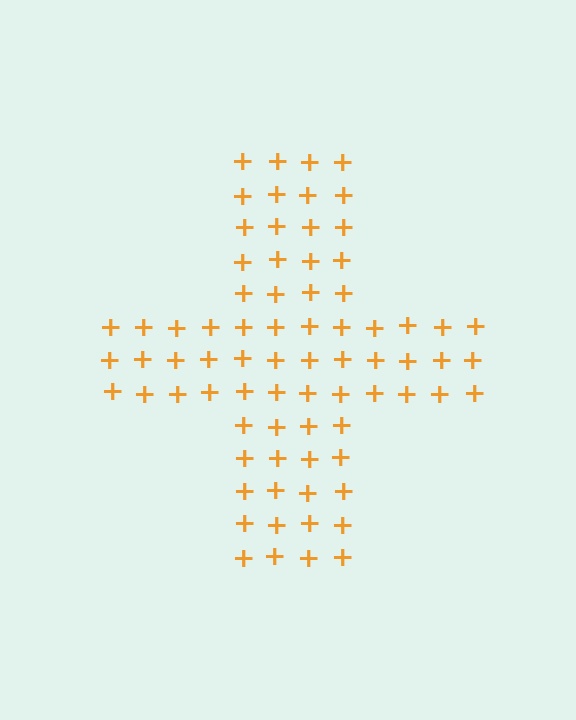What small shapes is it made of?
It is made of small plus signs.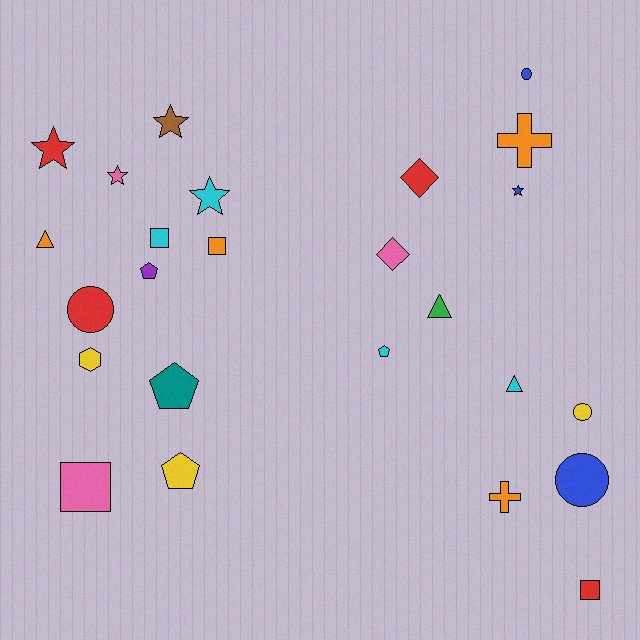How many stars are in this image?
There are 5 stars.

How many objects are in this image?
There are 25 objects.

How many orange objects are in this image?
There are 4 orange objects.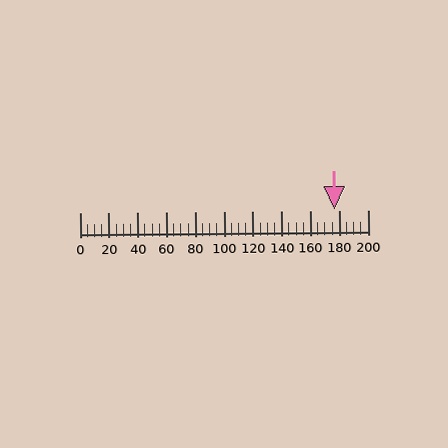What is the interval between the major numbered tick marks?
The major tick marks are spaced 20 units apart.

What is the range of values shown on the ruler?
The ruler shows values from 0 to 200.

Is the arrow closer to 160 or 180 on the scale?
The arrow is closer to 180.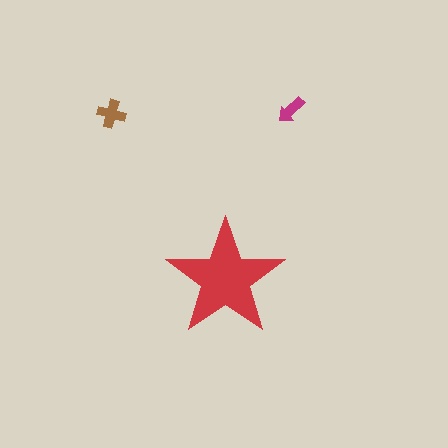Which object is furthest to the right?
The magenta arrow is rightmost.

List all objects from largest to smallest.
The red star, the brown cross, the magenta arrow.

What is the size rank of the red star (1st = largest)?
1st.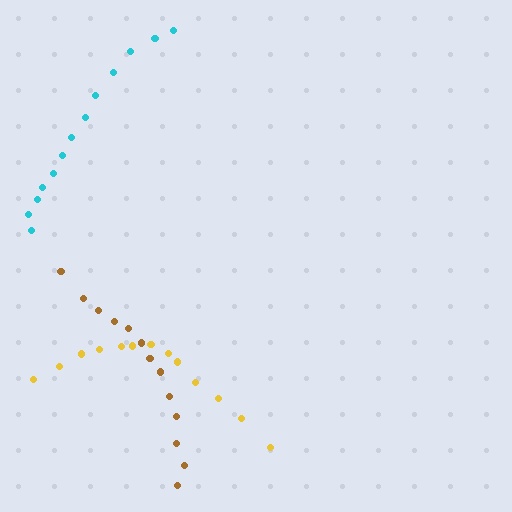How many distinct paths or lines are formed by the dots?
There are 3 distinct paths.